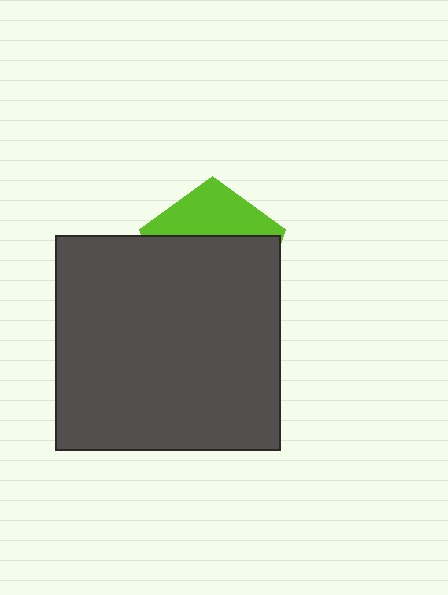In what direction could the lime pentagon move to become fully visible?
The lime pentagon could move up. That would shift it out from behind the dark gray rectangle entirely.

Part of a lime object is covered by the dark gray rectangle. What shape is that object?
It is a pentagon.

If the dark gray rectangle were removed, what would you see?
You would see the complete lime pentagon.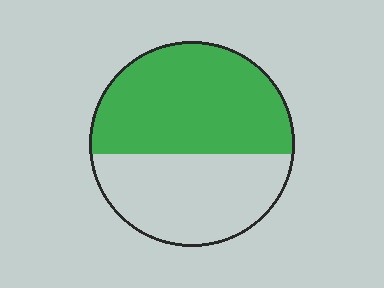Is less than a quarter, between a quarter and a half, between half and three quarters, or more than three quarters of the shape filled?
Between half and three quarters.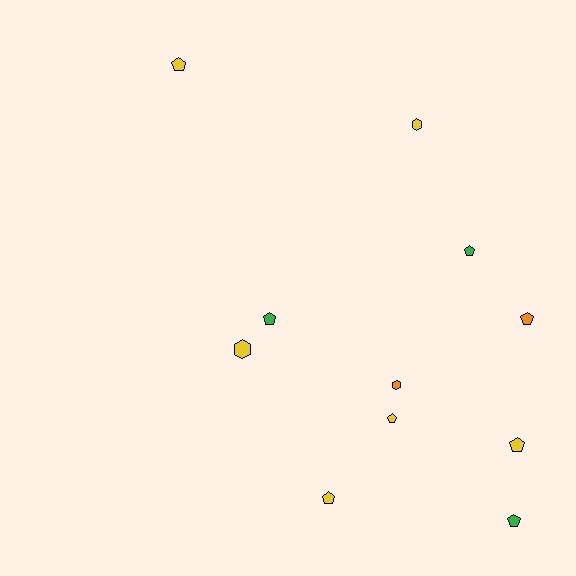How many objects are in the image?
There are 11 objects.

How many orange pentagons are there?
There is 1 orange pentagon.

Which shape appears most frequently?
Pentagon, with 8 objects.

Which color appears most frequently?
Yellow, with 6 objects.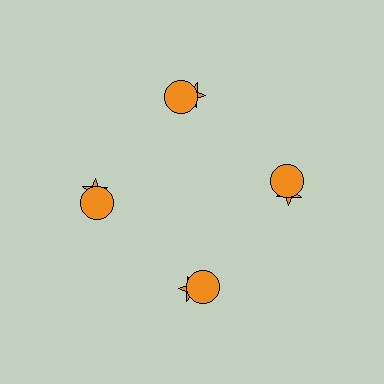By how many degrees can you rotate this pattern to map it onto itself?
The pattern maps onto itself every 90 degrees of rotation.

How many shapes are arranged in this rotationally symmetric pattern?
There are 8 shapes, arranged in 4 groups of 2.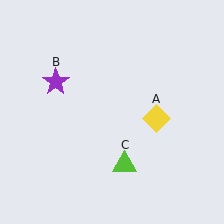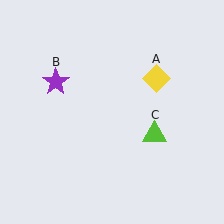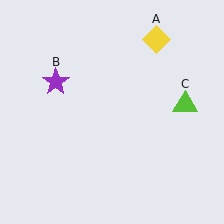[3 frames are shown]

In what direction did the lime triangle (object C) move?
The lime triangle (object C) moved up and to the right.